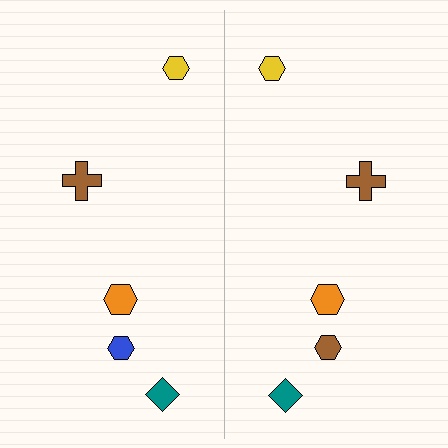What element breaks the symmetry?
The brown hexagon on the right side breaks the symmetry — its mirror counterpart is blue.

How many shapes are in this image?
There are 10 shapes in this image.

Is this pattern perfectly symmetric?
No, the pattern is not perfectly symmetric. The brown hexagon on the right side breaks the symmetry — its mirror counterpart is blue.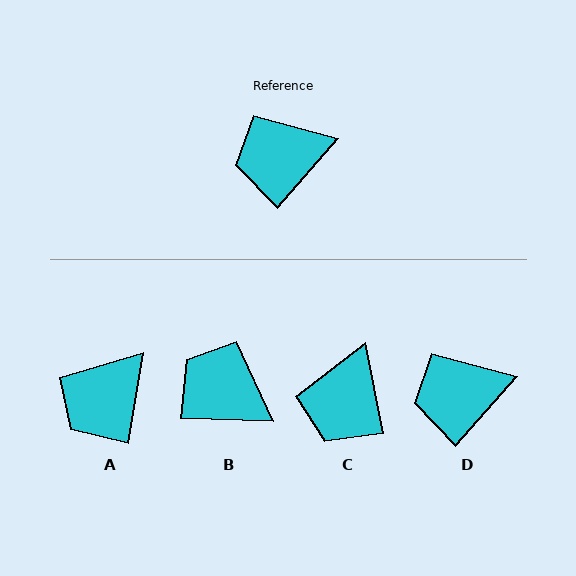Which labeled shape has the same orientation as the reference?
D.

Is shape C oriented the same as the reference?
No, it is off by about 53 degrees.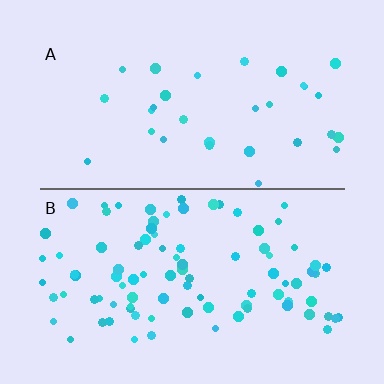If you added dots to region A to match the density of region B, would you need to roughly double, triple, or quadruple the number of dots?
Approximately triple.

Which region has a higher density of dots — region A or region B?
B (the bottom).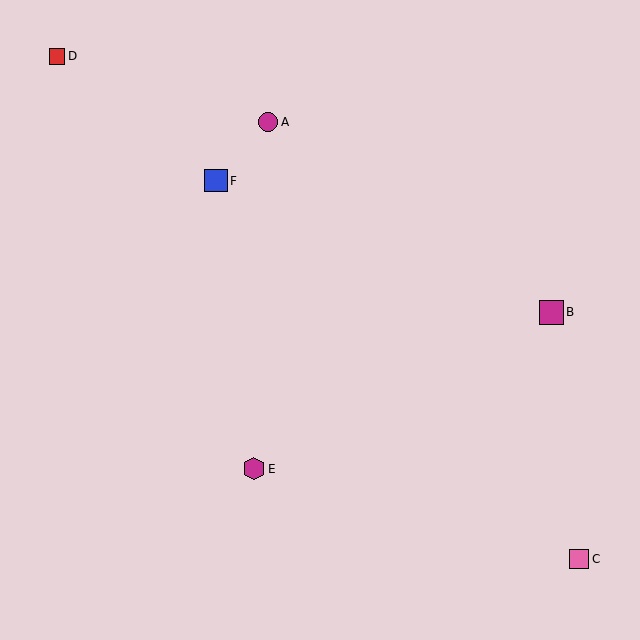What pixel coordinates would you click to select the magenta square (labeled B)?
Click at (551, 312) to select the magenta square B.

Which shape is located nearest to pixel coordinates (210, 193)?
The blue square (labeled F) at (216, 181) is nearest to that location.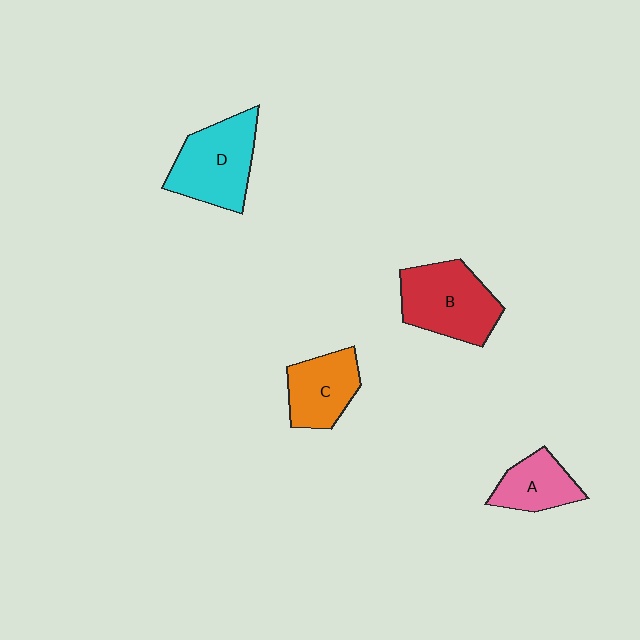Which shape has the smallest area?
Shape A (pink).